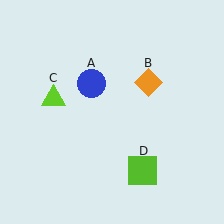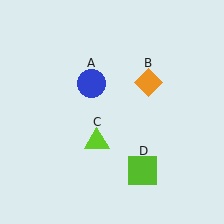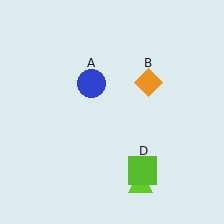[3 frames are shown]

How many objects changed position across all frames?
1 object changed position: lime triangle (object C).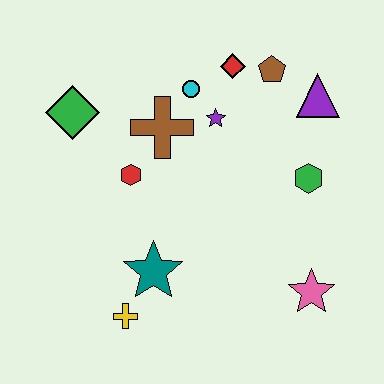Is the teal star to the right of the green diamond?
Yes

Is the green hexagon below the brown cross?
Yes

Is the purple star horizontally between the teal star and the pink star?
Yes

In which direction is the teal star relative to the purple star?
The teal star is below the purple star.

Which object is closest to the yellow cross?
The teal star is closest to the yellow cross.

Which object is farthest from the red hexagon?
The pink star is farthest from the red hexagon.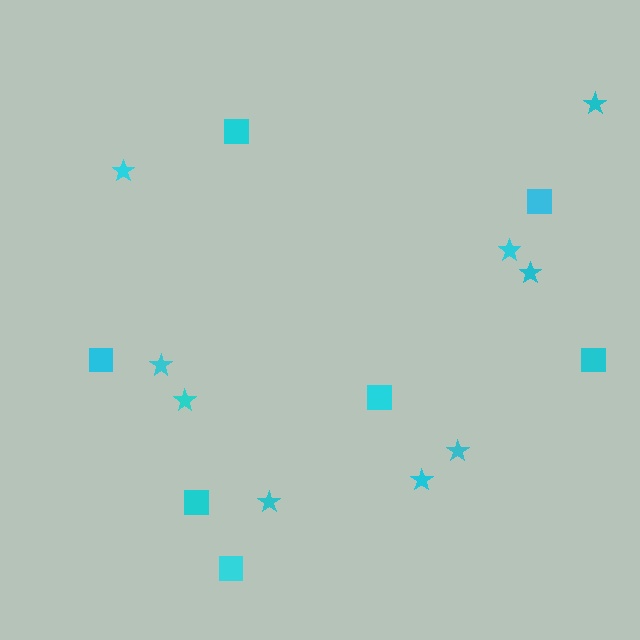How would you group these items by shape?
There are 2 groups: one group of squares (7) and one group of stars (9).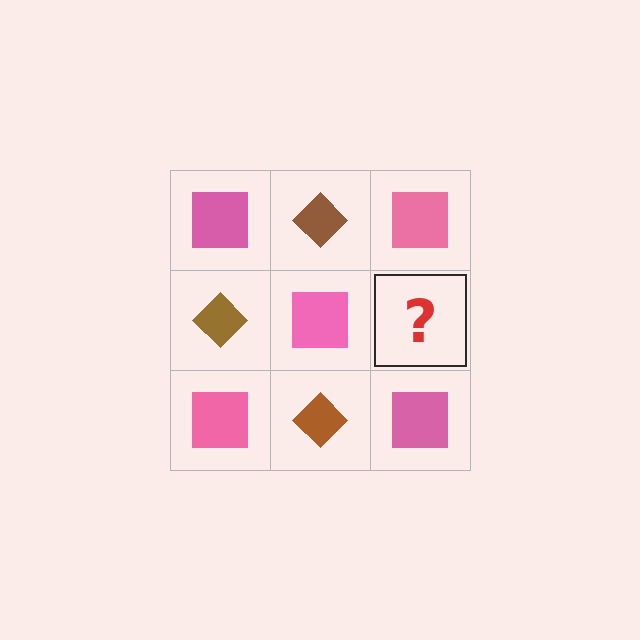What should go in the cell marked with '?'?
The missing cell should contain a brown diamond.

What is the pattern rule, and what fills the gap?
The rule is that it alternates pink square and brown diamond in a checkerboard pattern. The gap should be filled with a brown diamond.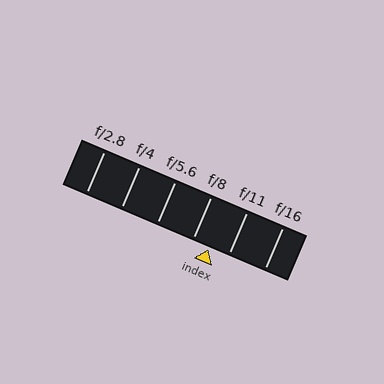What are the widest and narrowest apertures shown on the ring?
The widest aperture shown is f/2.8 and the narrowest is f/16.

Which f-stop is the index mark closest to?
The index mark is closest to f/8.